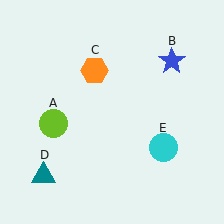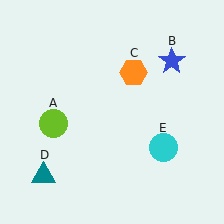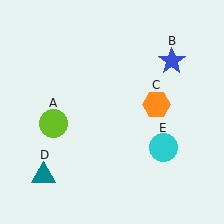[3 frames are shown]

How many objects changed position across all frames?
1 object changed position: orange hexagon (object C).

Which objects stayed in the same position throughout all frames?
Lime circle (object A) and blue star (object B) and teal triangle (object D) and cyan circle (object E) remained stationary.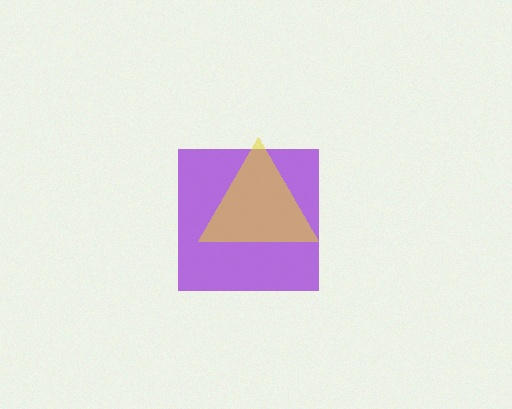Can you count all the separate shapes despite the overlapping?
Yes, there are 2 separate shapes.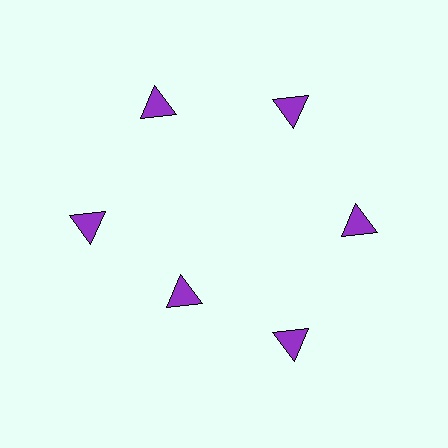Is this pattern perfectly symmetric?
No. The 6 purple triangles are arranged in a ring, but one element near the 7 o'clock position is pulled inward toward the center, breaking the 6-fold rotational symmetry.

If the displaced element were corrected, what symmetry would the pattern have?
It would have 6-fold rotational symmetry — the pattern would map onto itself every 60 degrees.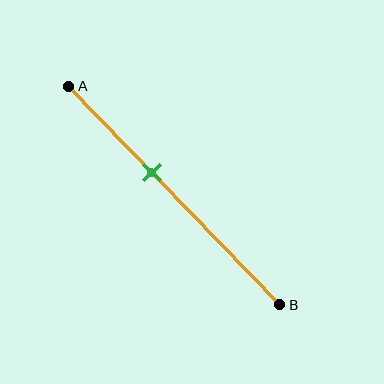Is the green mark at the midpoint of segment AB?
No, the mark is at about 40% from A, not at the 50% midpoint.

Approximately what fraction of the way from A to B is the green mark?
The green mark is approximately 40% of the way from A to B.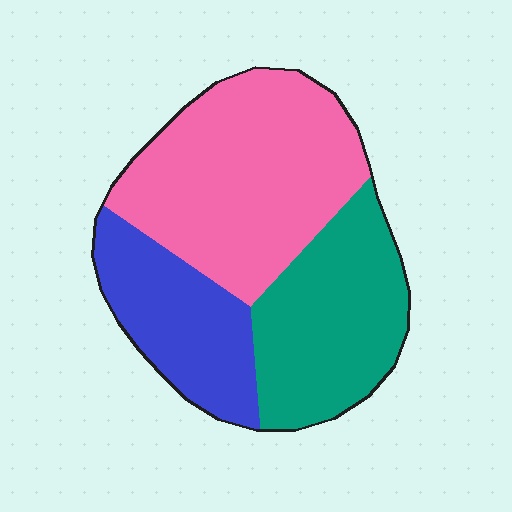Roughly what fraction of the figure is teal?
Teal takes up about one third (1/3) of the figure.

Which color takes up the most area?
Pink, at roughly 45%.